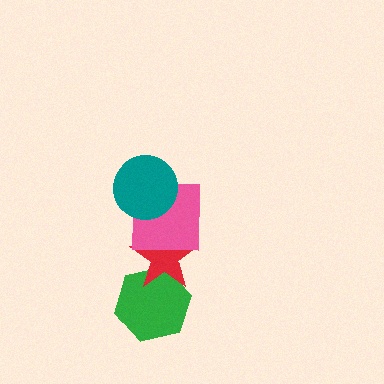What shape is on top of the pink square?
The teal circle is on top of the pink square.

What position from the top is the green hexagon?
The green hexagon is 4th from the top.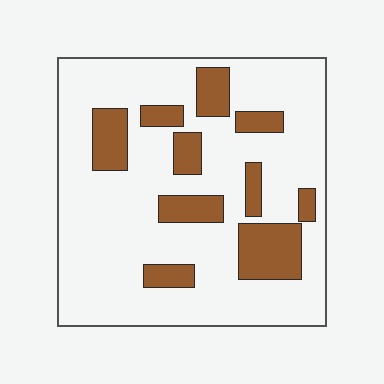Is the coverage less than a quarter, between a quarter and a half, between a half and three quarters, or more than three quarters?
Less than a quarter.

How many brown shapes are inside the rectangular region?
10.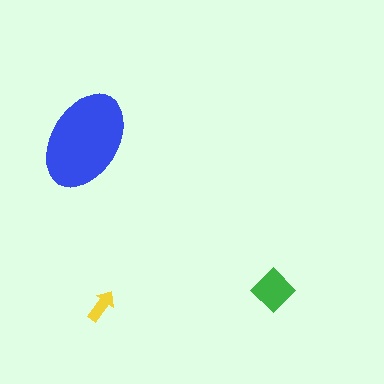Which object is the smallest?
The yellow arrow.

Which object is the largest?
The blue ellipse.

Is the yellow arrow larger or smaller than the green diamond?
Smaller.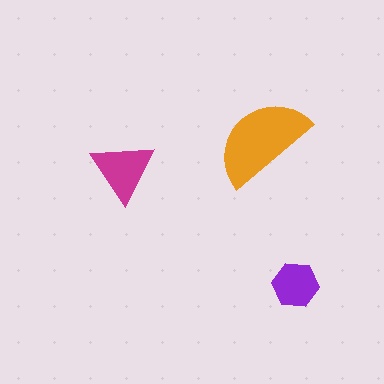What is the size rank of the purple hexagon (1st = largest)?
3rd.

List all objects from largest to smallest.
The orange semicircle, the magenta triangle, the purple hexagon.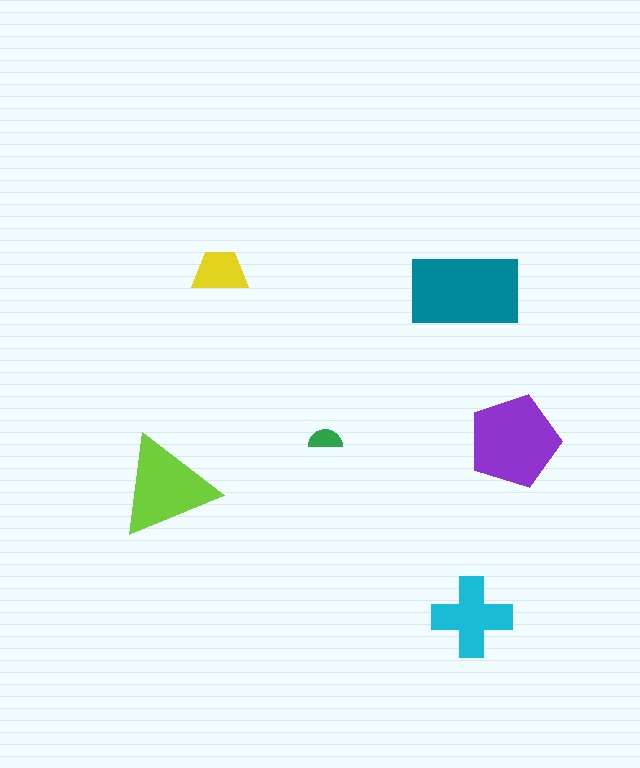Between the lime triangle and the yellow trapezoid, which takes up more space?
The lime triangle.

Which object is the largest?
The teal rectangle.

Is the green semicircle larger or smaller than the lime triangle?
Smaller.